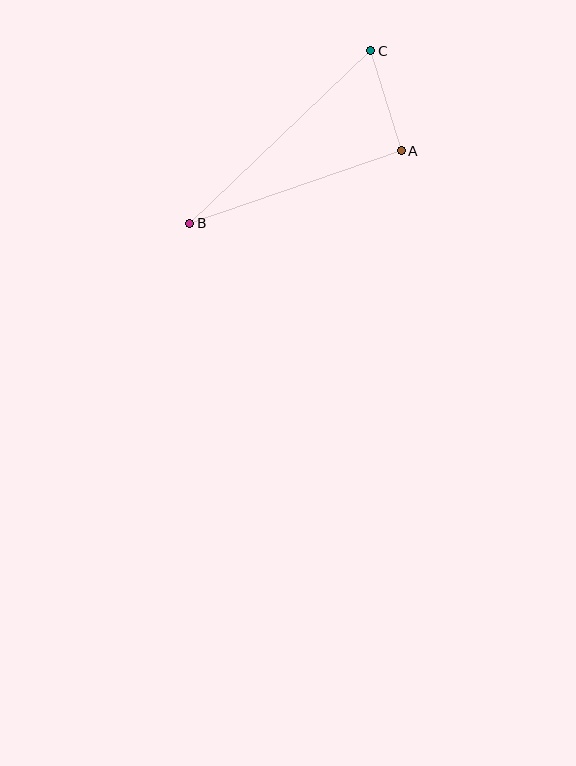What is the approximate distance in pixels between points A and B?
The distance between A and B is approximately 224 pixels.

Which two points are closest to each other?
Points A and C are closest to each other.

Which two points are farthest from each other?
Points B and C are farthest from each other.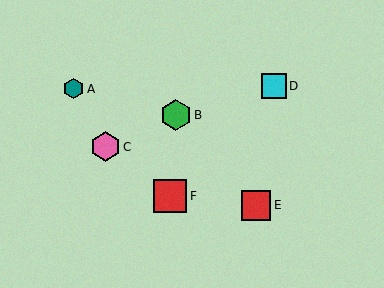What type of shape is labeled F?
Shape F is a red square.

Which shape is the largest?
The red square (labeled F) is the largest.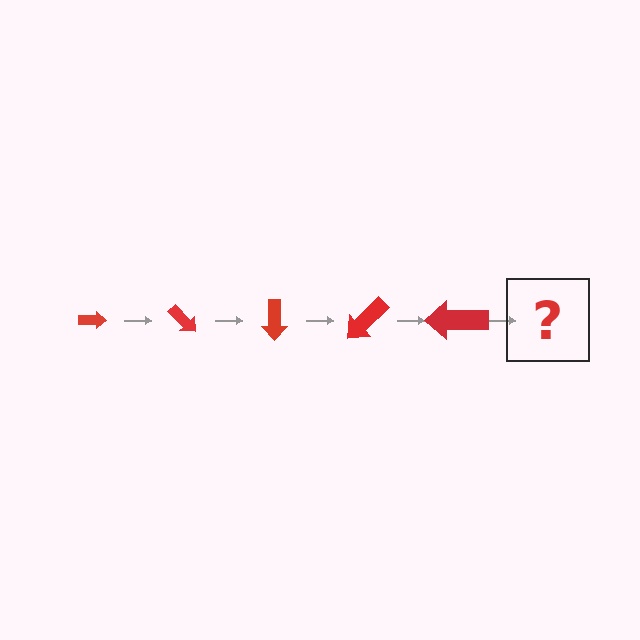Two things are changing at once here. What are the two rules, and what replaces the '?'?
The two rules are that the arrow grows larger each step and it rotates 45 degrees each step. The '?' should be an arrow, larger than the previous one and rotated 225 degrees from the start.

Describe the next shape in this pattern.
It should be an arrow, larger than the previous one and rotated 225 degrees from the start.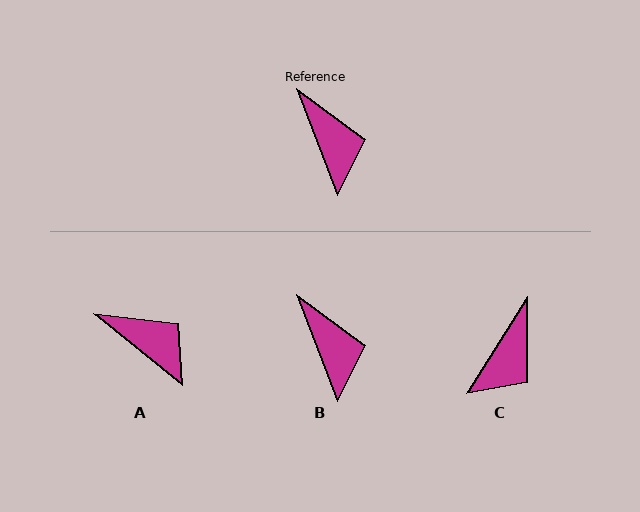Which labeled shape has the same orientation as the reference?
B.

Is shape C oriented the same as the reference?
No, it is off by about 53 degrees.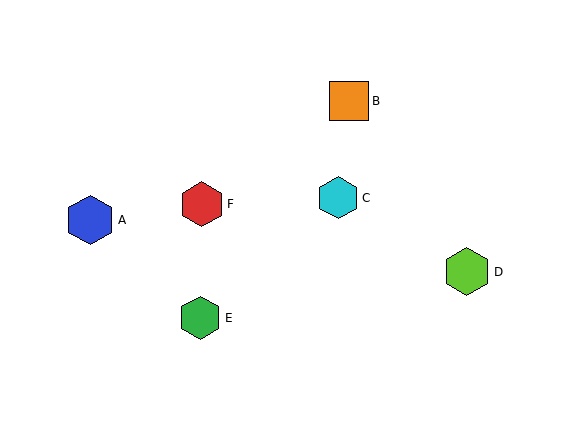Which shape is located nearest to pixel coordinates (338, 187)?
The cyan hexagon (labeled C) at (338, 198) is nearest to that location.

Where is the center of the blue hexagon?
The center of the blue hexagon is at (90, 220).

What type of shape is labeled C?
Shape C is a cyan hexagon.